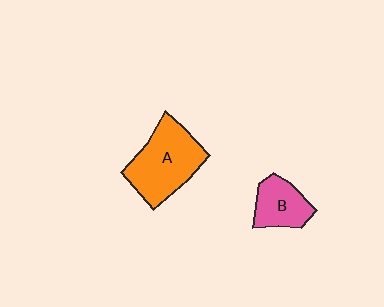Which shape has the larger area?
Shape A (orange).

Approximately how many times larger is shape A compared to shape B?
Approximately 1.8 times.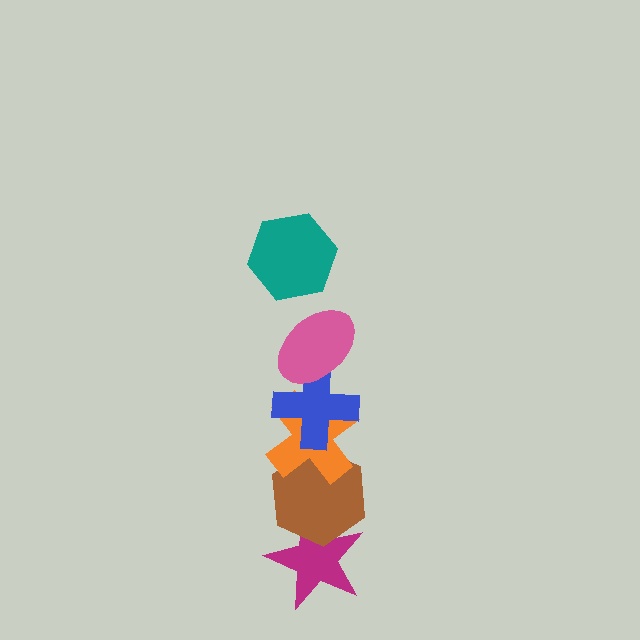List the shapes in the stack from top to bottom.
From top to bottom: the teal hexagon, the pink ellipse, the blue cross, the orange cross, the brown hexagon, the magenta star.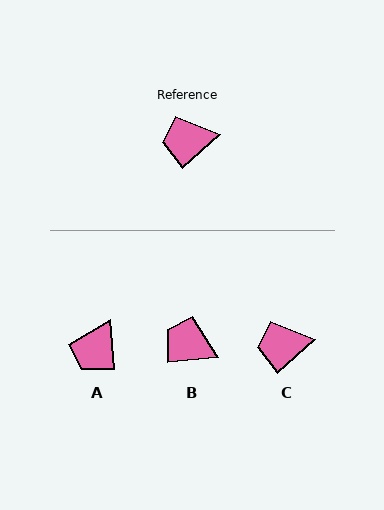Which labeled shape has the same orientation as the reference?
C.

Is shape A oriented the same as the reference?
No, it is off by about 53 degrees.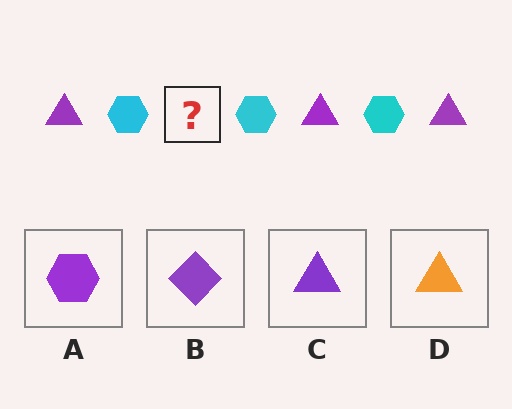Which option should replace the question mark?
Option C.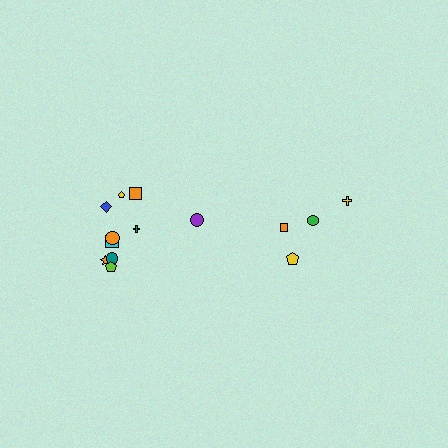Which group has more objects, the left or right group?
The left group.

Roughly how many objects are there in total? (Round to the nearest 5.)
Roughly 15 objects in total.